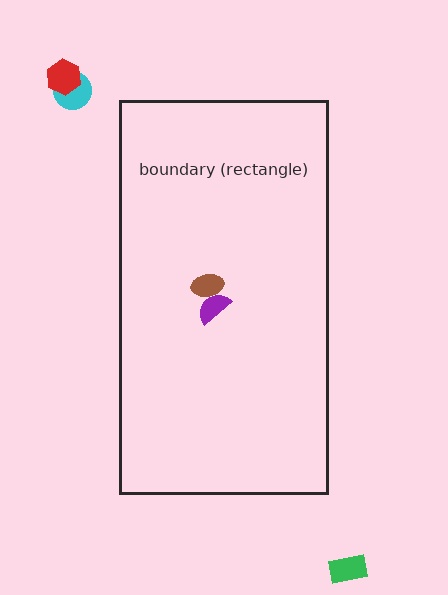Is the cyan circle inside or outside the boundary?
Outside.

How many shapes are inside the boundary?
2 inside, 3 outside.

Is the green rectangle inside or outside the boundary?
Outside.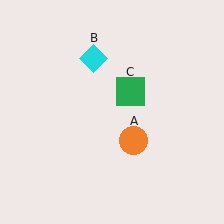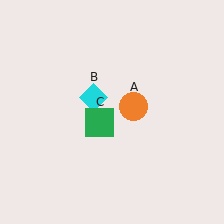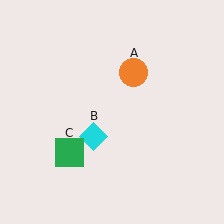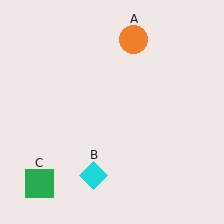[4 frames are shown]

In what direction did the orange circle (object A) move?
The orange circle (object A) moved up.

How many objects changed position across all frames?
3 objects changed position: orange circle (object A), cyan diamond (object B), green square (object C).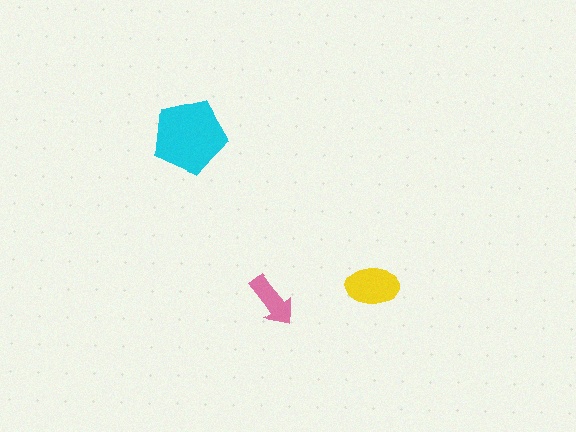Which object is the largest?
The cyan pentagon.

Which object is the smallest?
The pink arrow.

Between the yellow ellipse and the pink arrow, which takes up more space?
The yellow ellipse.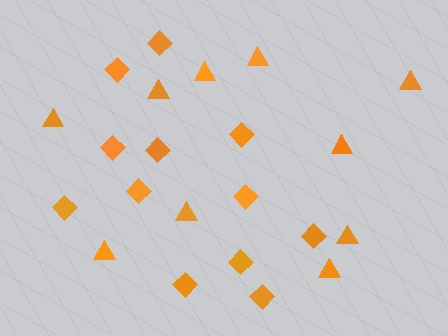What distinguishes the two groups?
There are 2 groups: one group of triangles (10) and one group of diamonds (12).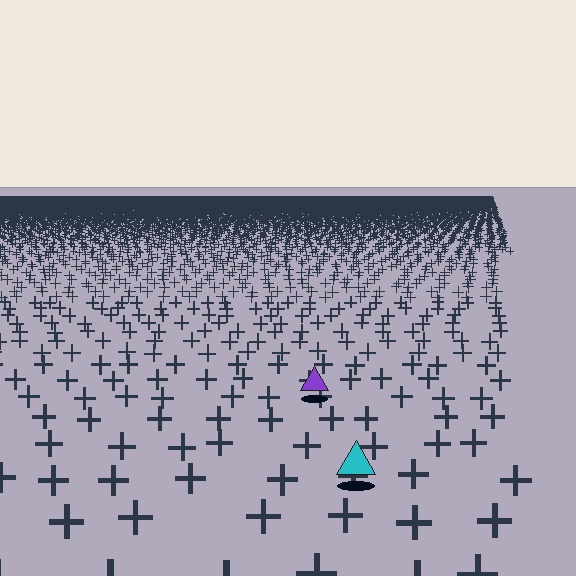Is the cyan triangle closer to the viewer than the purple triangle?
Yes. The cyan triangle is closer — you can tell from the texture gradient: the ground texture is coarser near it.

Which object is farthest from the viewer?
The purple triangle is farthest from the viewer. It appears smaller and the ground texture around it is denser.